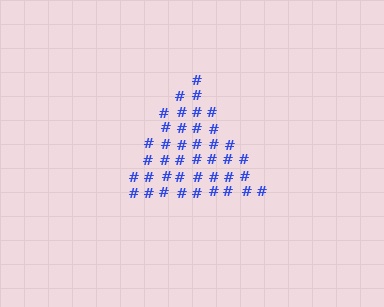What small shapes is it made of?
It is made of small hash symbols.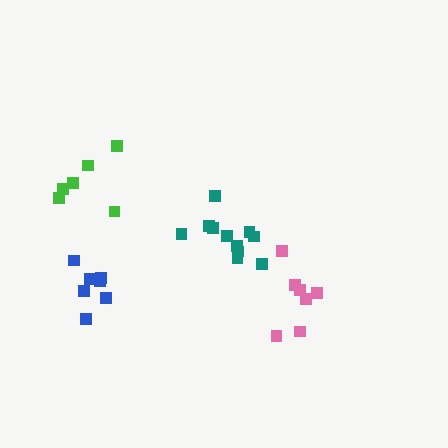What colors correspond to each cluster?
The clusters are colored: pink, teal, green, blue.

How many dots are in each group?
Group 1: 7 dots, Group 2: 11 dots, Group 3: 6 dots, Group 4: 7 dots (31 total).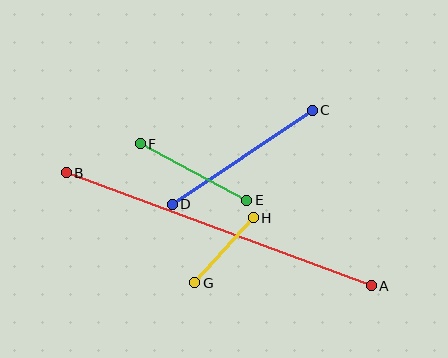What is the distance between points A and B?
The distance is approximately 325 pixels.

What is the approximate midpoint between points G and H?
The midpoint is at approximately (224, 250) pixels.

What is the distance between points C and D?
The distance is approximately 169 pixels.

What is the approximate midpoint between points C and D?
The midpoint is at approximately (242, 157) pixels.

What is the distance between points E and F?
The distance is approximately 121 pixels.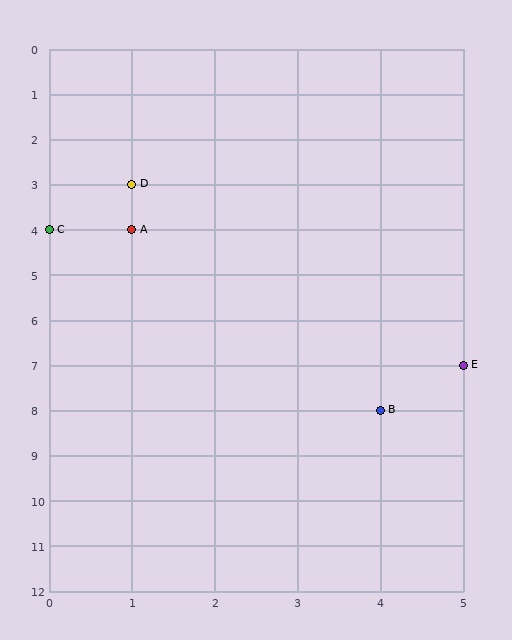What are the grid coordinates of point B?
Point B is at grid coordinates (4, 8).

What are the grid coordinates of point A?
Point A is at grid coordinates (1, 4).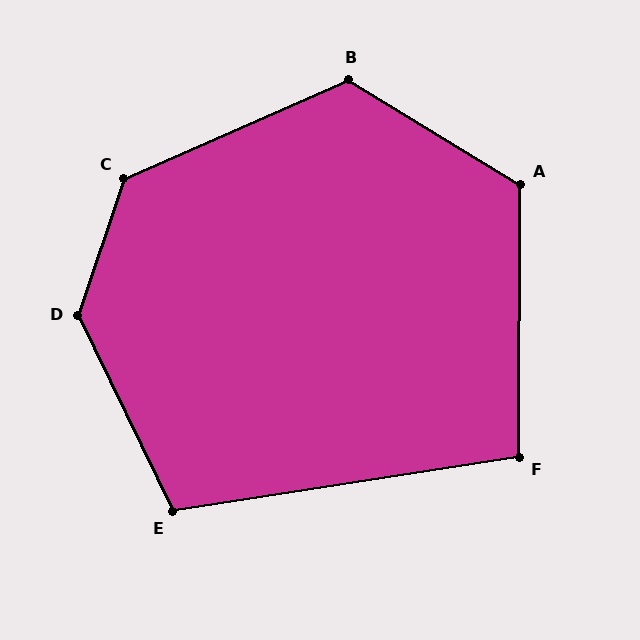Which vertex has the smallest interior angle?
F, at approximately 99 degrees.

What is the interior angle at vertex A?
Approximately 121 degrees (obtuse).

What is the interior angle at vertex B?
Approximately 125 degrees (obtuse).